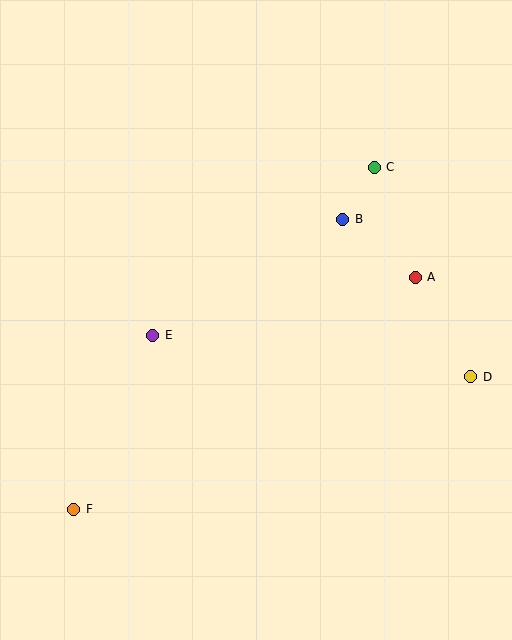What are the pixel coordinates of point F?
Point F is at (74, 509).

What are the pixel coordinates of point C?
Point C is at (374, 167).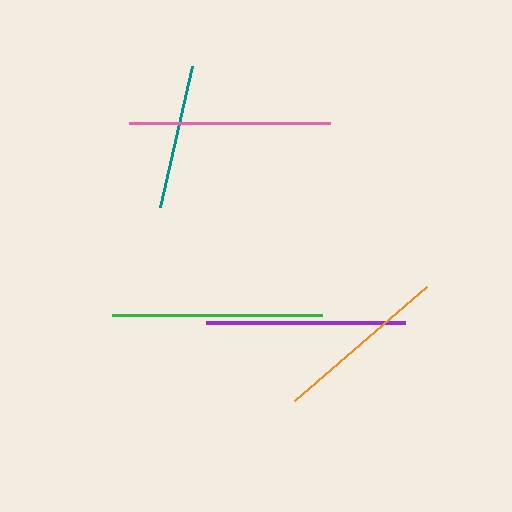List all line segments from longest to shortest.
From longest to shortest: green, pink, purple, orange, teal.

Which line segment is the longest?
The green line is the longest at approximately 209 pixels.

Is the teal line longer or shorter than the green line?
The green line is longer than the teal line.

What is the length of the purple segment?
The purple segment is approximately 199 pixels long.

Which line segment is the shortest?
The teal line is the shortest at approximately 144 pixels.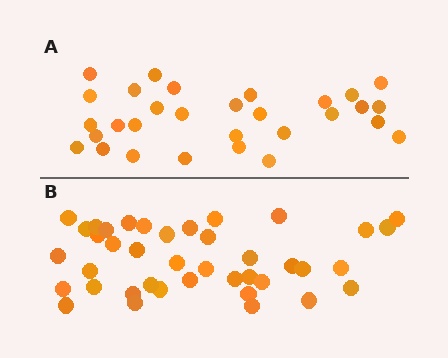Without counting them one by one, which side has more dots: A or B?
Region B (the bottom region) has more dots.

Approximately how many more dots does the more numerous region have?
Region B has roughly 10 or so more dots than region A.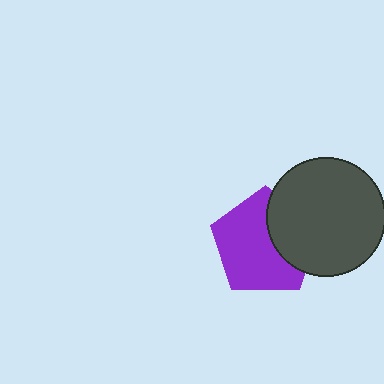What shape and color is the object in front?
The object in front is a dark gray circle.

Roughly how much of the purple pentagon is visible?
Most of it is visible (roughly 66%).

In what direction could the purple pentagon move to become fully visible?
The purple pentagon could move left. That would shift it out from behind the dark gray circle entirely.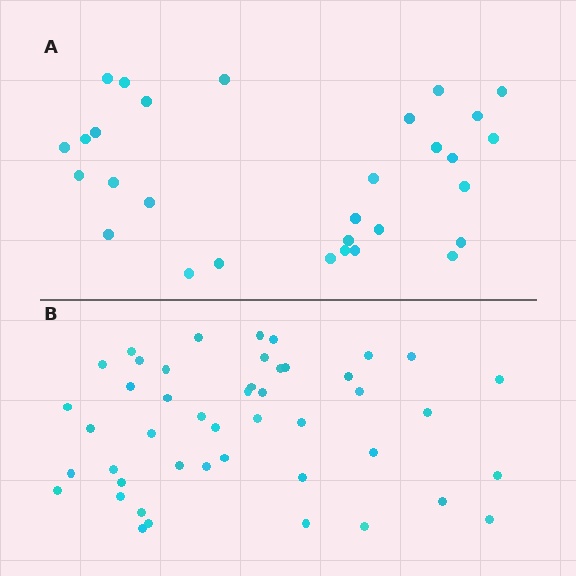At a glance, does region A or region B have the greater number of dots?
Region B (the bottom region) has more dots.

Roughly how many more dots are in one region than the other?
Region B has approximately 15 more dots than region A.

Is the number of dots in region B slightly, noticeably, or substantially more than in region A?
Region B has substantially more. The ratio is roughly 1.5 to 1.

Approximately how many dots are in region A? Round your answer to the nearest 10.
About 30 dots.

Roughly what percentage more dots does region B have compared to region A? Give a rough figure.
About 55% more.